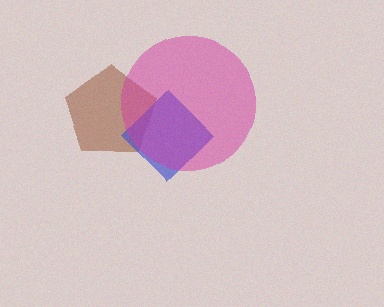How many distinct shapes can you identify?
There are 3 distinct shapes: a brown pentagon, a blue diamond, a magenta circle.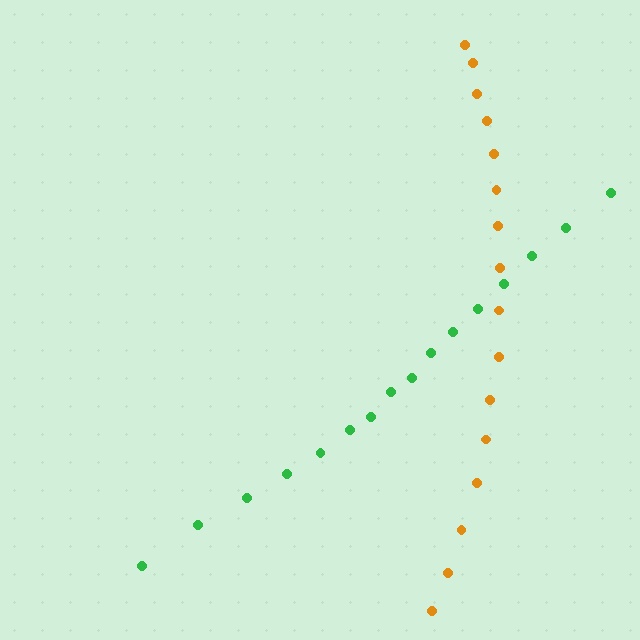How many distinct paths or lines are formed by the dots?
There are 2 distinct paths.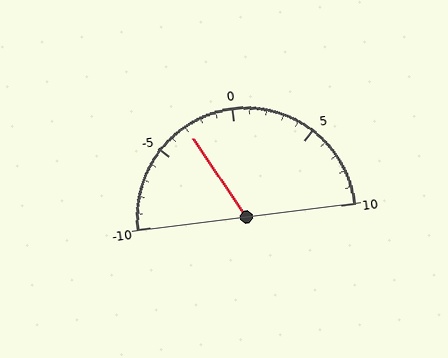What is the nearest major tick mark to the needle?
The nearest major tick mark is -5.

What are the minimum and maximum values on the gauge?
The gauge ranges from -10 to 10.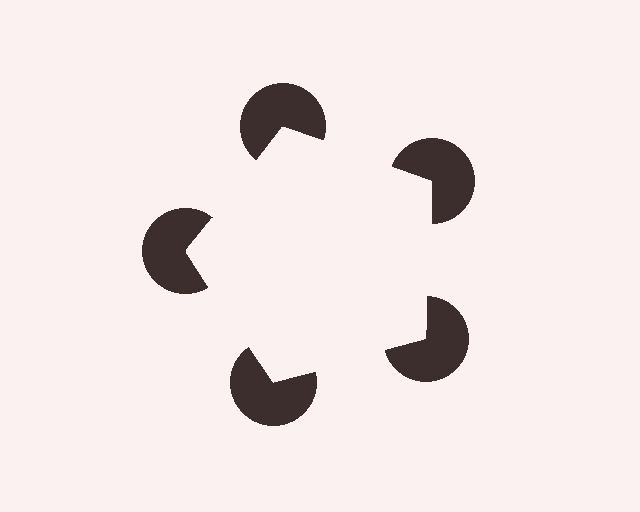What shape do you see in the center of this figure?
An illusory pentagon — its edges are inferred from the aligned wedge cuts in the pac-man discs, not physically drawn.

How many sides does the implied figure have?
5 sides.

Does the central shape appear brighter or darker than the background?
It typically appears slightly brighter than the background, even though no actual brightness change is drawn.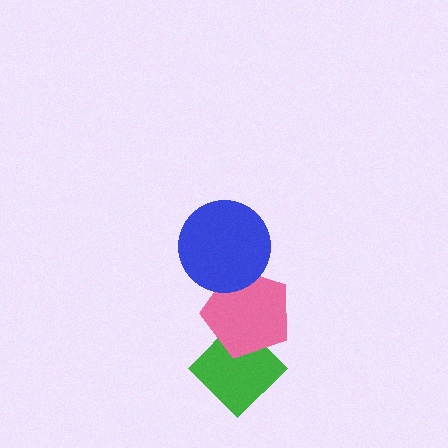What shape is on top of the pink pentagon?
The blue circle is on top of the pink pentagon.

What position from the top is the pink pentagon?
The pink pentagon is 2nd from the top.